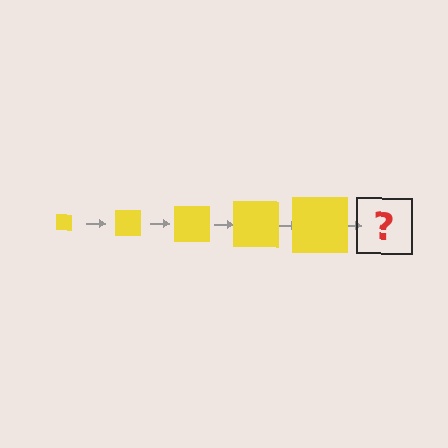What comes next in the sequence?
The next element should be a yellow square, larger than the previous one.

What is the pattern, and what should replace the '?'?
The pattern is that the square gets progressively larger each step. The '?' should be a yellow square, larger than the previous one.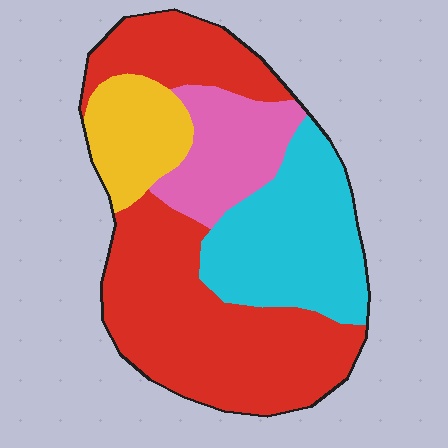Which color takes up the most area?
Red, at roughly 50%.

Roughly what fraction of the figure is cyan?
Cyan covers 25% of the figure.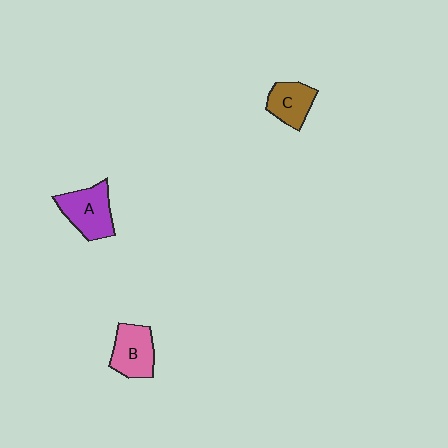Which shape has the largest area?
Shape A (purple).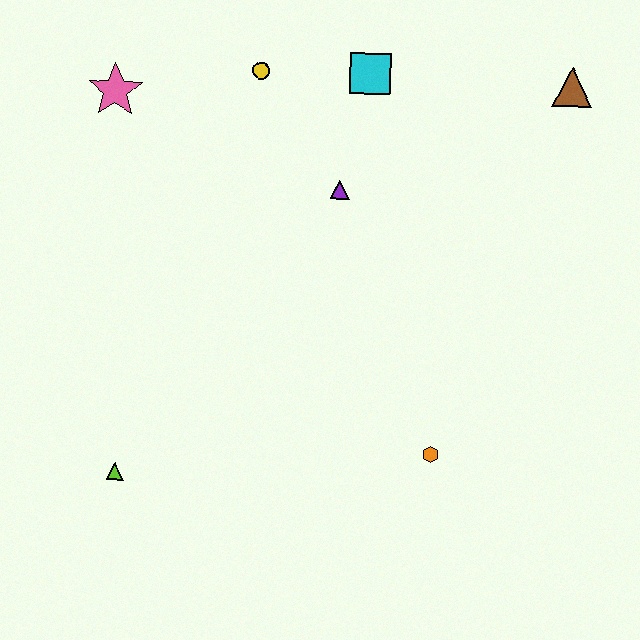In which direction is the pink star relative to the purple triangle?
The pink star is to the left of the purple triangle.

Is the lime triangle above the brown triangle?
No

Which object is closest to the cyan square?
The yellow circle is closest to the cyan square.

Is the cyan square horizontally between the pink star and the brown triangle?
Yes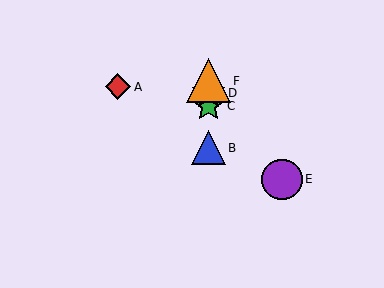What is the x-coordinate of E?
Object E is at x≈282.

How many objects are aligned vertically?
4 objects (B, C, D, F) are aligned vertically.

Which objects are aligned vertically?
Objects B, C, D, F are aligned vertically.